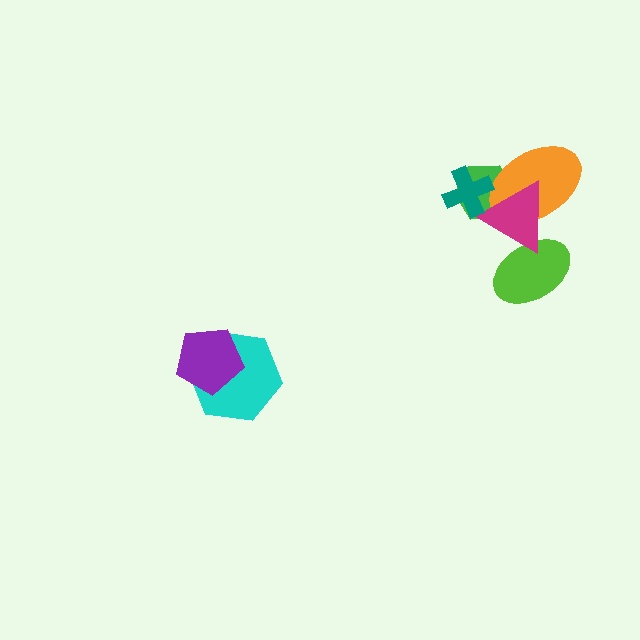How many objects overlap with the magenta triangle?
4 objects overlap with the magenta triangle.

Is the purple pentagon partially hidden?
No, no other shape covers it.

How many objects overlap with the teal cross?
2 objects overlap with the teal cross.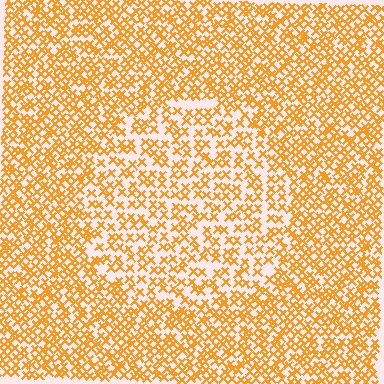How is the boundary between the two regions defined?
The boundary is defined by a change in element density (approximately 1.6x ratio). All elements are the same color, size, and shape.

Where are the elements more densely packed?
The elements are more densely packed outside the circle boundary.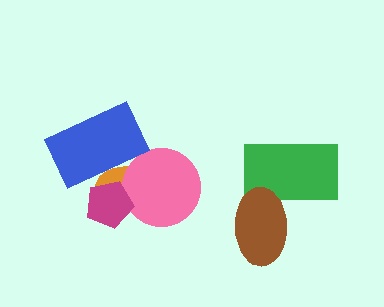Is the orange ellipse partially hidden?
Yes, it is partially covered by another shape.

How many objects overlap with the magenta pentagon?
3 objects overlap with the magenta pentagon.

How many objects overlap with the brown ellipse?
1 object overlaps with the brown ellipse.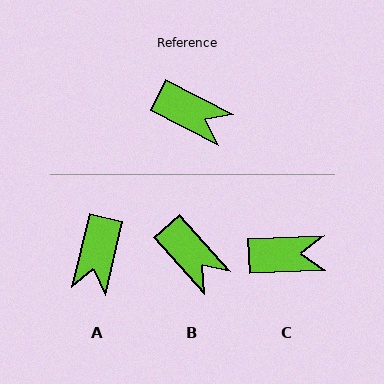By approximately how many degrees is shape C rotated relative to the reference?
Approximately 29 degrees counter-clockwise.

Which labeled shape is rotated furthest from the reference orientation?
A, about 76 degrees away.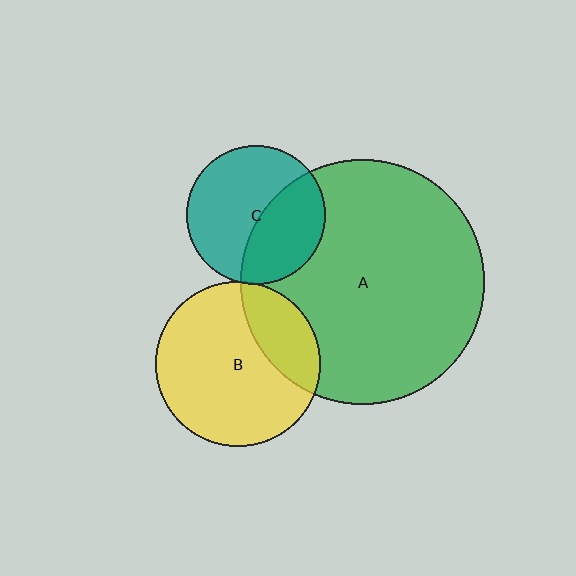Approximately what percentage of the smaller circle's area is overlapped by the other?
Approximately 5%.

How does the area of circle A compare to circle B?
Approximately 2.2 times.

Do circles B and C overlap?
Yes.